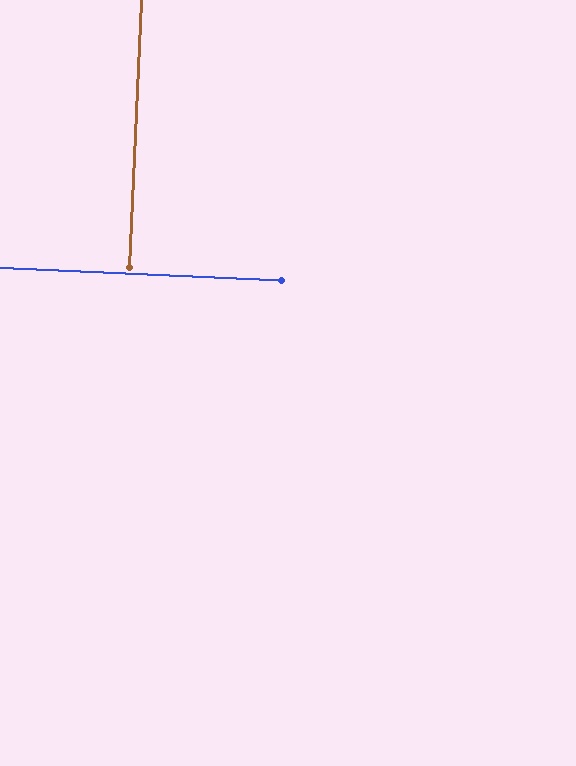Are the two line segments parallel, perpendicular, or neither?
Perpendicular — they meet at approximately 90°.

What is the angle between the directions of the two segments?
Approximately 90 degrees.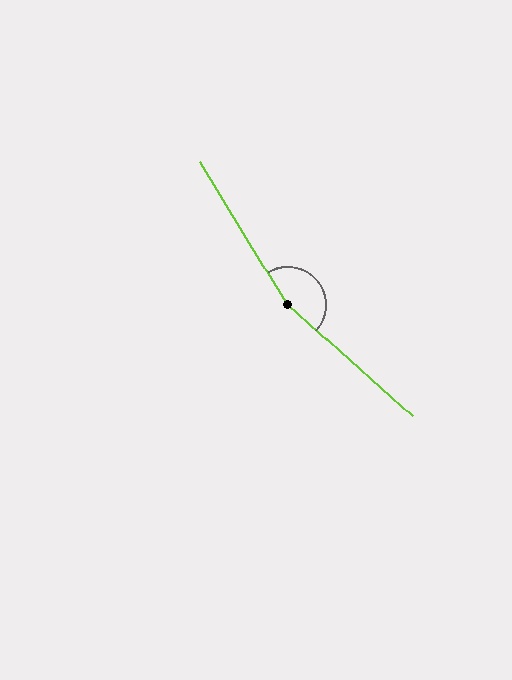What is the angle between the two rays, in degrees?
Approximately 163 degrees.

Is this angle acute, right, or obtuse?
It is obtuse.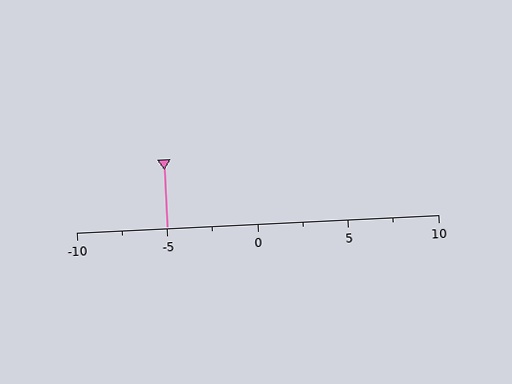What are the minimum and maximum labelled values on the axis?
The axis runs from -10 to 10.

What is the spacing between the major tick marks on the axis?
The major ticks are spaced 5 apart.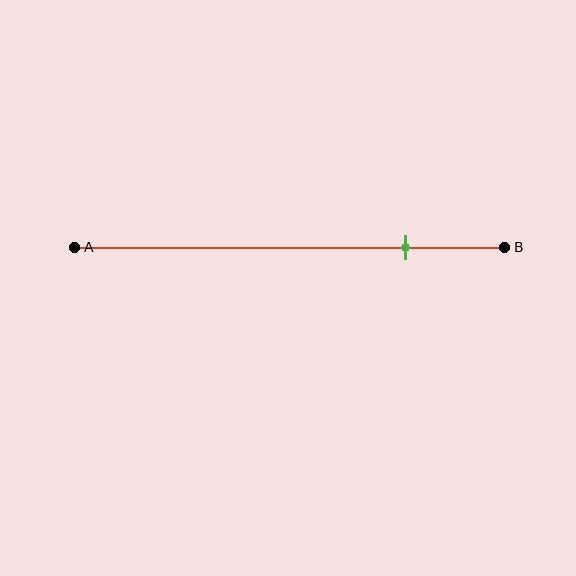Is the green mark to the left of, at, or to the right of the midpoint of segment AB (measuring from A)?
The green mark is to the right of the midpoint of segment AB.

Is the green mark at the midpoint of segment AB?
No, the mark is at about 75% from A, not at the 50% midpoint.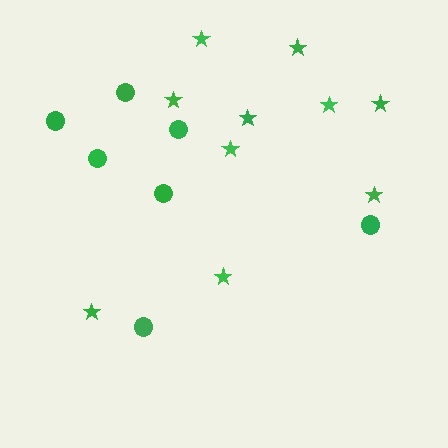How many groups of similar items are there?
There are 2 groups: one group of stars (10) and one group of circles (7).